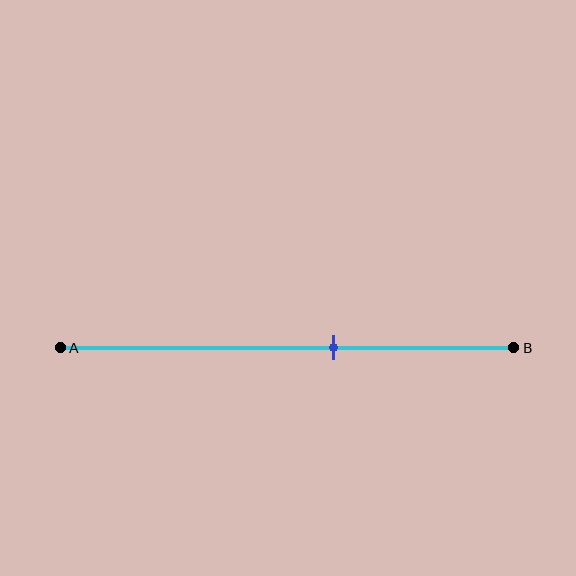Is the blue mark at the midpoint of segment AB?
No, the mark is at about 60% from A, not at the 50% midpoint.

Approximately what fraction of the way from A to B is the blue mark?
The blue mark is approximately 60% of the way from A to B.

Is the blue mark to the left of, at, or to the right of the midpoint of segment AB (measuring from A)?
The blue mark is to the right of the midpoint of segment AB.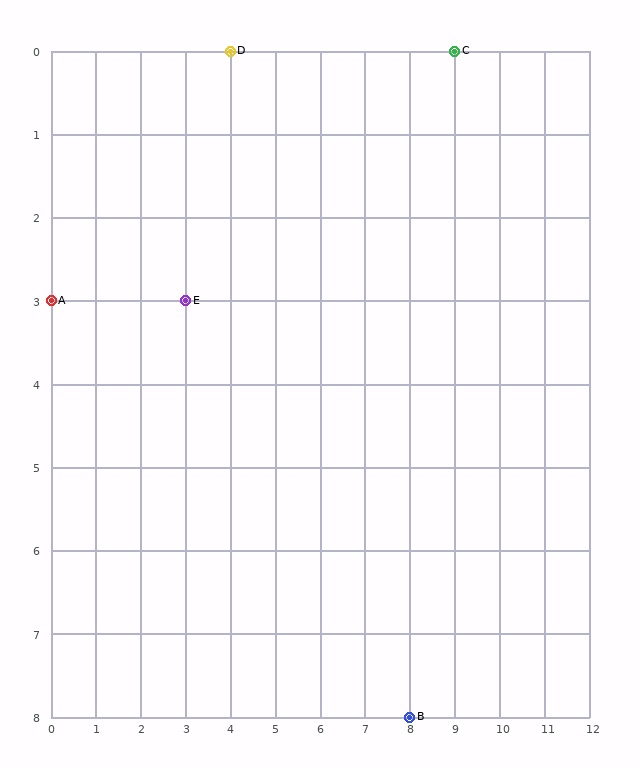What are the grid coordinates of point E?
Point E is at grid coordinates (3, 3).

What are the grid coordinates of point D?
Point D is at grid coordinates (4, 0).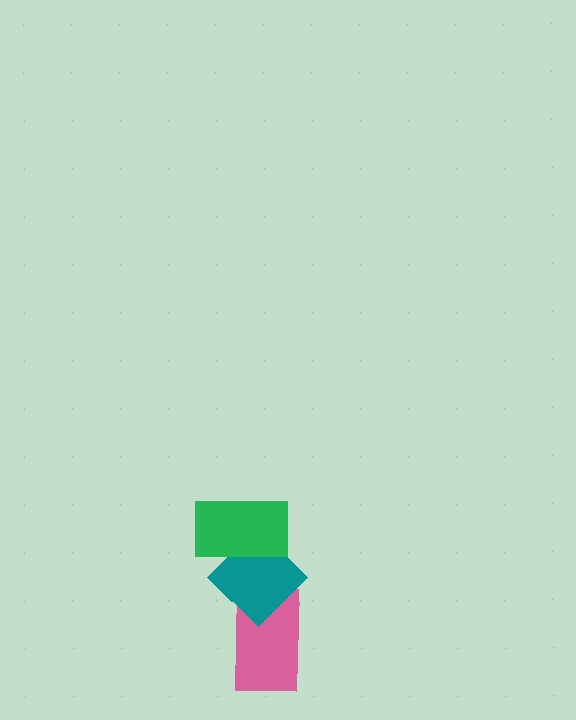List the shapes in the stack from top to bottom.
From top to bottom: the green rectangle, the teal diamond, the pink rectangle.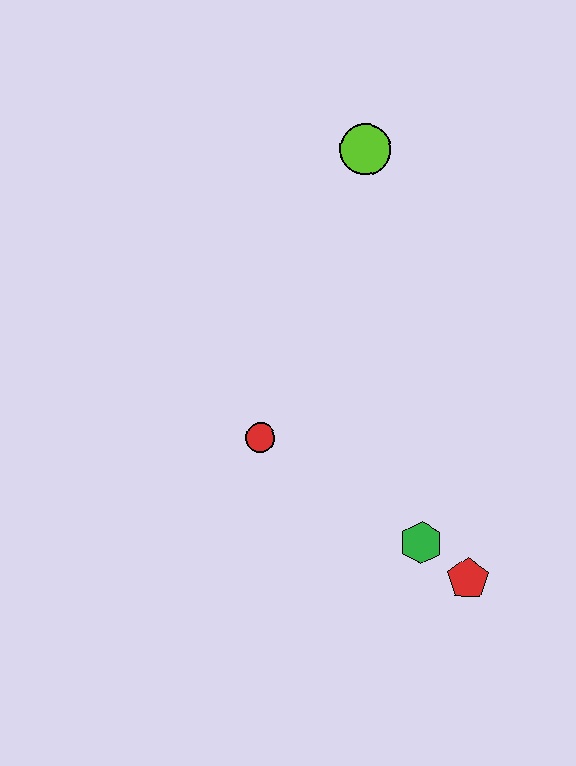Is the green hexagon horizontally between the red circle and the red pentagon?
Yes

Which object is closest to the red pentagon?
The green hexagon is closest to the red pentagon.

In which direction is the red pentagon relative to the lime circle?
The red pentagon is below the lime circle.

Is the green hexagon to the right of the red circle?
Yes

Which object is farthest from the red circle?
The lime circle is farthest from the red circle.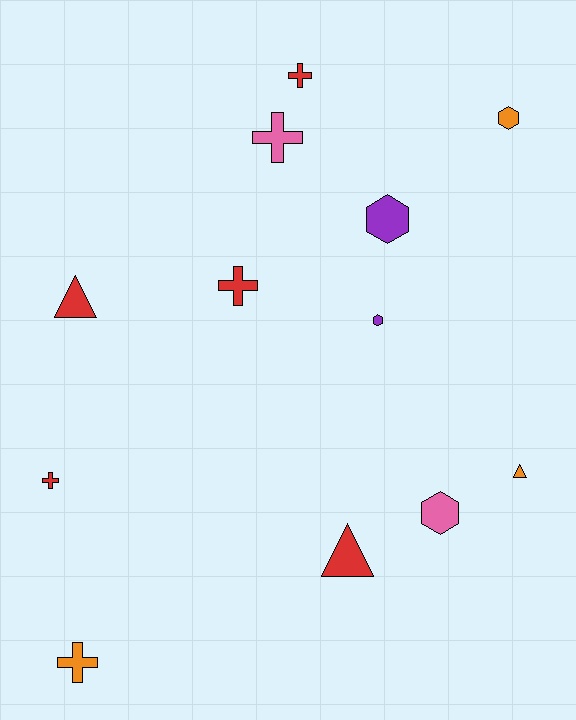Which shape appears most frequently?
Cross, with 5 objects.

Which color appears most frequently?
Red, with 5 objects.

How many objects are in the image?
There are 12 objects.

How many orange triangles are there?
There is 1 orange triangle.